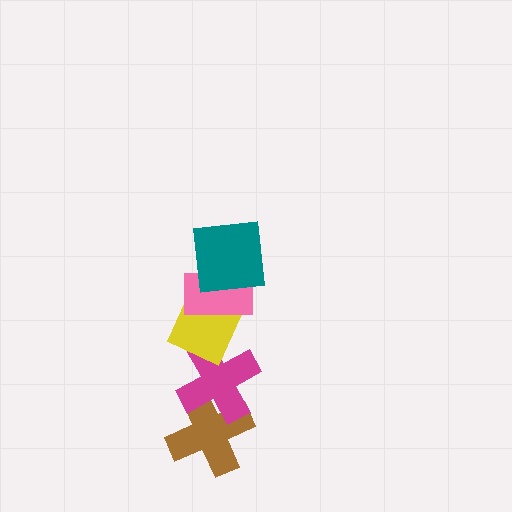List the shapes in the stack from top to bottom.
From top to bottom: the teal square, the pink rectangle, the yellow diamond, the magenta cross, the brown cross.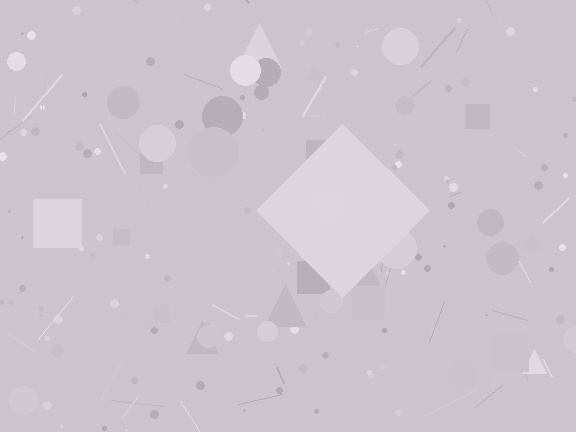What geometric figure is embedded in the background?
A diamond is embedded in the background.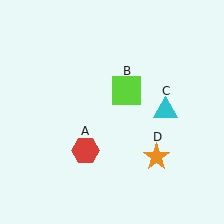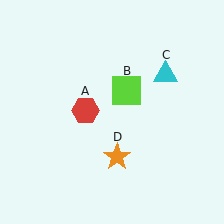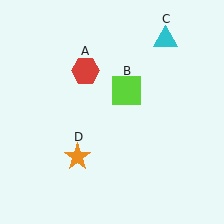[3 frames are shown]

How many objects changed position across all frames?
3 objects changed position: red hexagon (object A), cyan triangle (object C), orange star (object D).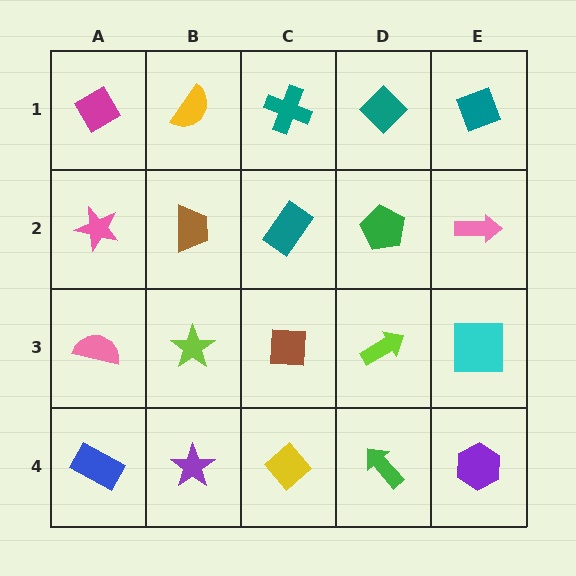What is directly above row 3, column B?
A brown trapezoid.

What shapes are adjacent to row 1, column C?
A teal rectangle (row 2, column C), a yellow semicircle (row 1, column B), a teal diamond (row 1, column D).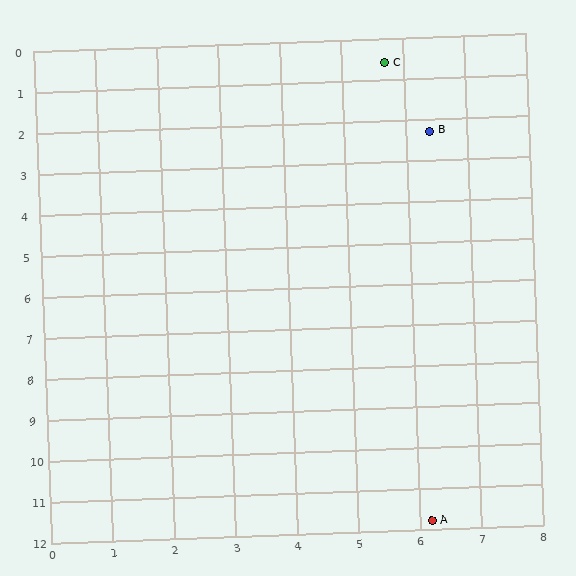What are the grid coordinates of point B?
Point B is at approximately (6.4, 2.3).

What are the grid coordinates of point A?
Point A is at approximately (6.2, 11.8).